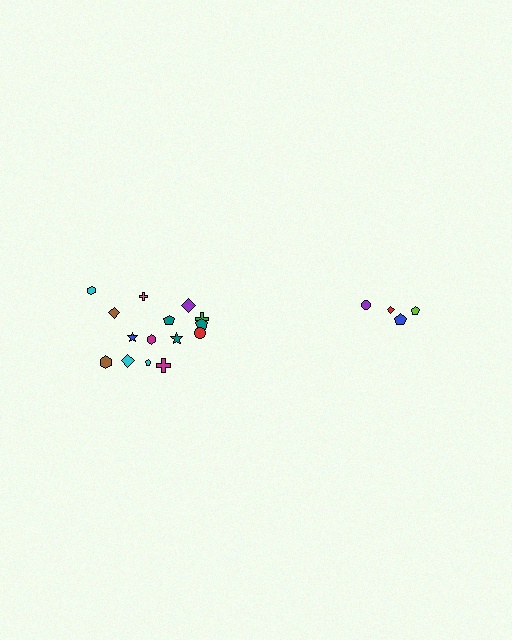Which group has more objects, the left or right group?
The left group.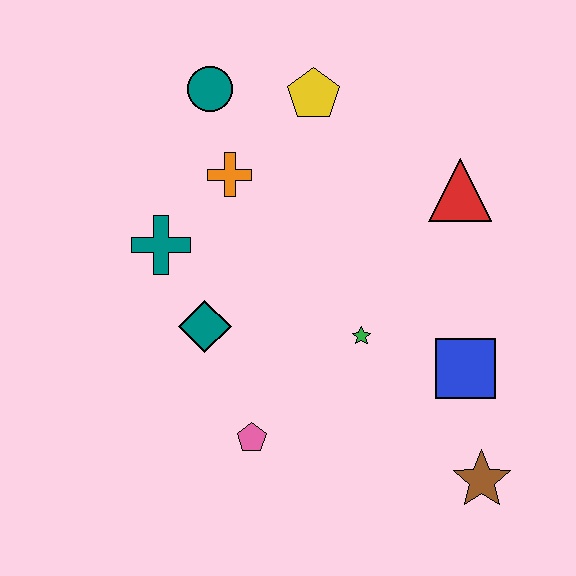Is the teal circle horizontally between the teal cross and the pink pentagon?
Yes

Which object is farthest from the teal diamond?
The brown star is farthest from the teal diamond.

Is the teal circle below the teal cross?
No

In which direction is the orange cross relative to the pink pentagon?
The orange cross is above the pink pentagon.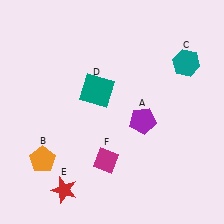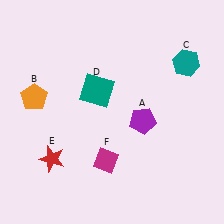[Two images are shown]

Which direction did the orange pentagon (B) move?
The orange pentagon (B) moved up.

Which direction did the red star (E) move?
The red star (E) moved up.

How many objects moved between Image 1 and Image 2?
2 objects moved between the two images.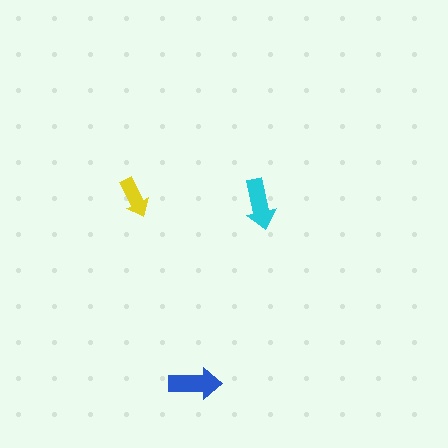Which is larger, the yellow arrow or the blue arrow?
The blue one.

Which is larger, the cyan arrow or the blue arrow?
The blue one.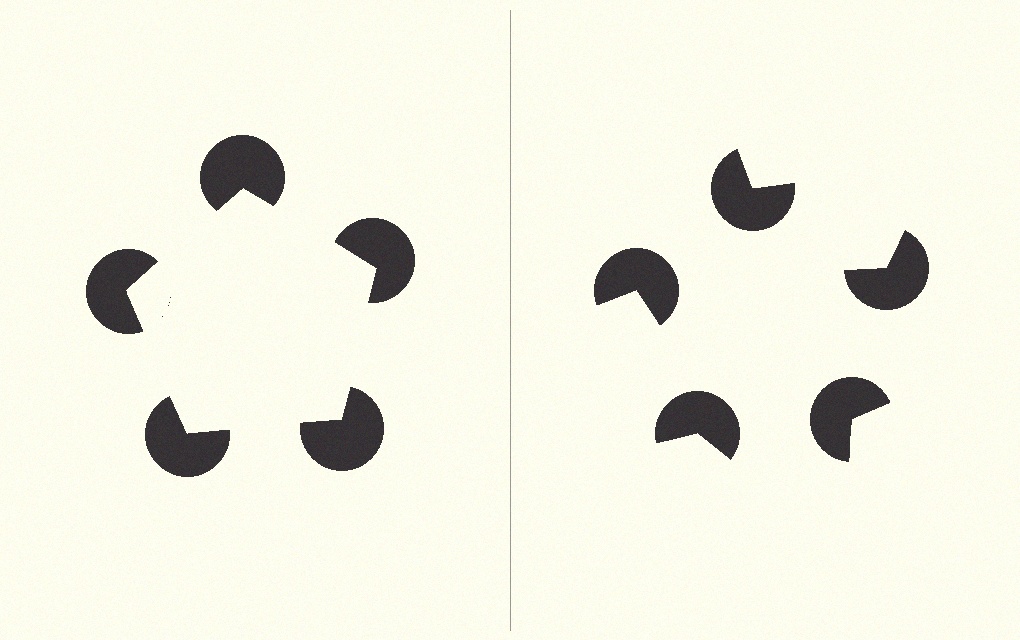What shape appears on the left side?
An illusory pentagon.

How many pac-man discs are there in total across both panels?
10 — 5 on each side.